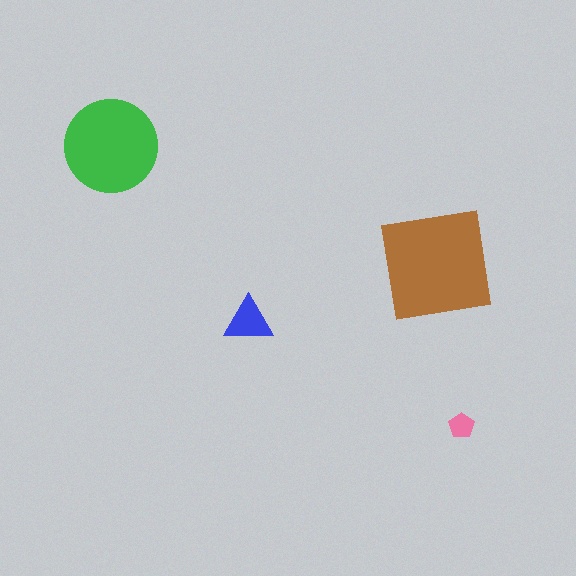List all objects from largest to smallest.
The brown square, the green circle, the blue triangle, the pink pentagon.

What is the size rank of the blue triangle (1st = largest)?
3rd.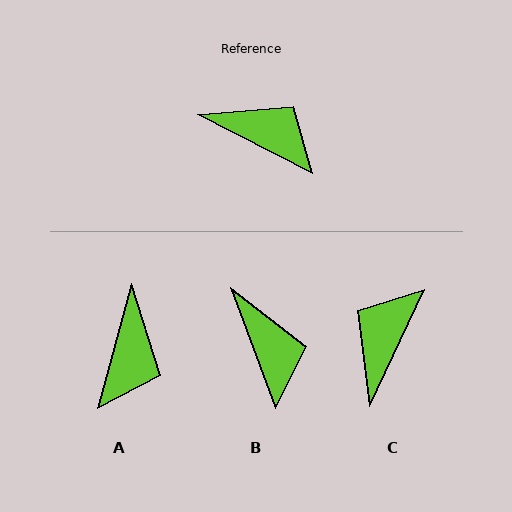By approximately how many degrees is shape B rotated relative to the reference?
Approximately 42 degrees clockwise.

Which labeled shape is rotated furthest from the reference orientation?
C, about 92 degrees away.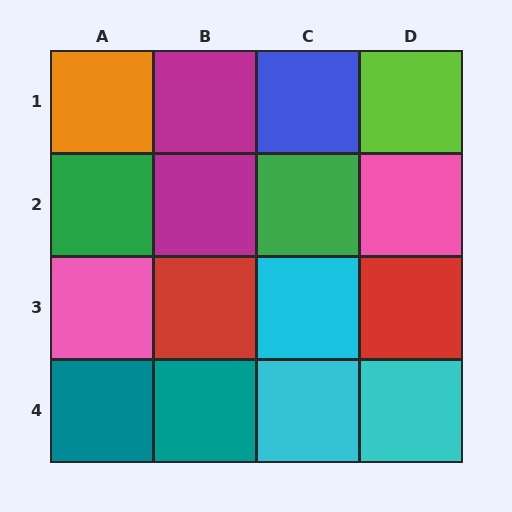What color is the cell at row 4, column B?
Teal.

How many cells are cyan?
3 cells are cyan.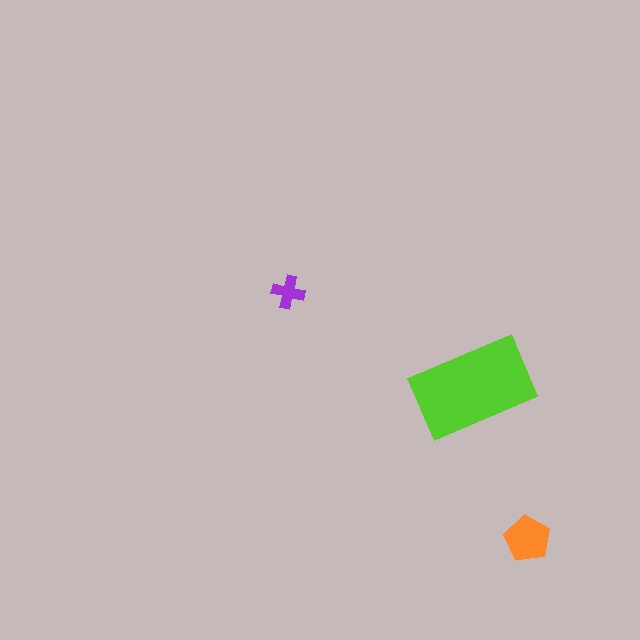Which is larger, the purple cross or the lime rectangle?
The lime rectangle.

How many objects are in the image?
There are 3 objects in the image.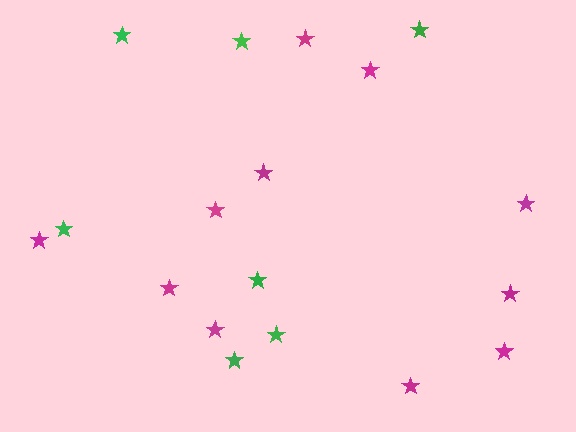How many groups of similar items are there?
There are 2 groups: one group of magenta stars (11) and one group of green stars (7).